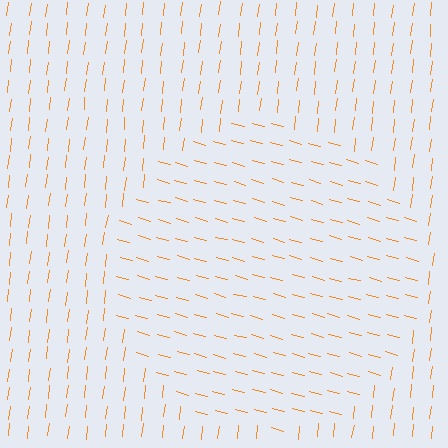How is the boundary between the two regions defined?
The boundary is defined purely by a change in line orientation (approximately 81 degrees difference). All lines are the same color and thickness.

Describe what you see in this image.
The image is filled with small orange line segments. A circle region in the image has lines oriented differently from the surrounding lines, creating a visible texture boundary.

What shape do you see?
I see a circle.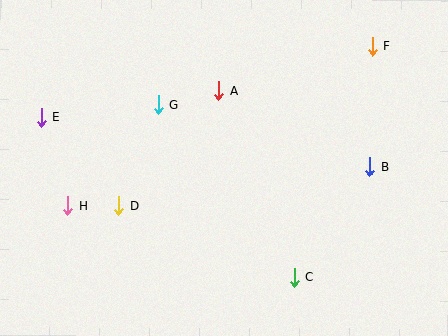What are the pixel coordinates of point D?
Point D is at (119, 206).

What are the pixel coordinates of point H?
Point H is at (68, 206).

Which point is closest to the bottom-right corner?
Point C is closest to the bottom-right corner.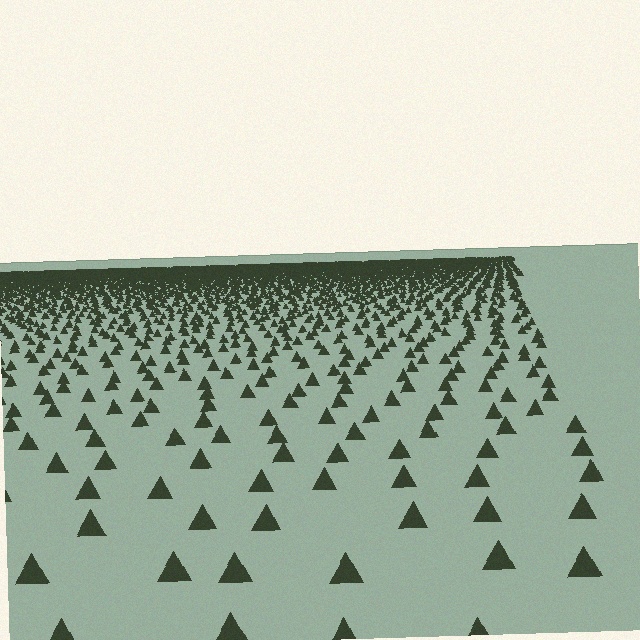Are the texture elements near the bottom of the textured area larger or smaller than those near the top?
Larger. Near the bottom, elements are closer to the viewer and appear at a bigger on-screen size.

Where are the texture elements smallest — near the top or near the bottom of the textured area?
Near the top.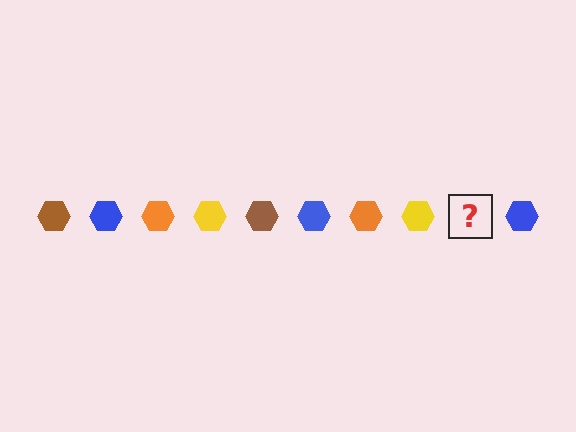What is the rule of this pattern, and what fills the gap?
The rule is that the pattern cycles through brown, blue, orange, yellow hexagons. The gap should be filled with a brown hexagon.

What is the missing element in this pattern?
The missing element is a brown hexagon.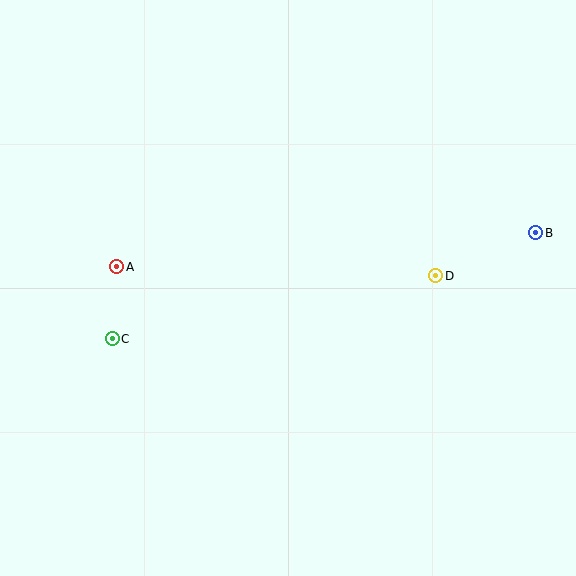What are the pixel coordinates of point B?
Point B is at (536, 233).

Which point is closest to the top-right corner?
Point B is closest to the top-right corner.